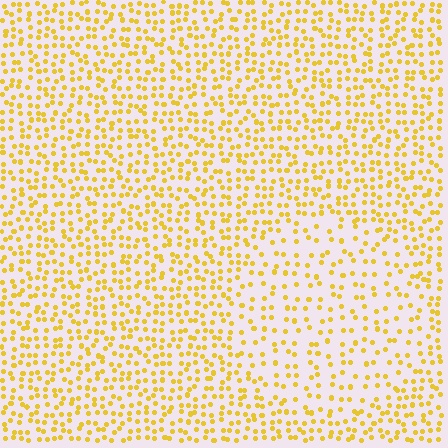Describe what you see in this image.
The image contains small yellow elements arranged at two different densities. A circle-shaped region is visible where the elements are less densely packed than the surrounding area.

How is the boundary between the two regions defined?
The boundary is defined by a change in element density (approximately 1.8x ratio). All elements are the same color, size, and shape.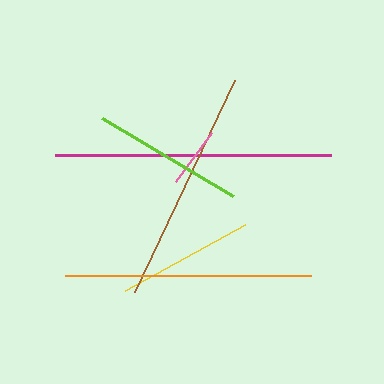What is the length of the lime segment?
The lime segment is approximately 153 pixels long.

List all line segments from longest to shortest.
From longest to shortest: magenta, orange, brown, lime, yellow, pink.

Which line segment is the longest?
The magenta line is the longest at approximately 276 pixels.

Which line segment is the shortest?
The pink line is the shortest at approximately 61 pixels.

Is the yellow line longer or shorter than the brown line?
The brown line is longer than the yellow line.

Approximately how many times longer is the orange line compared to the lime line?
The orange line is approximately 1.6 times the length of the lime line.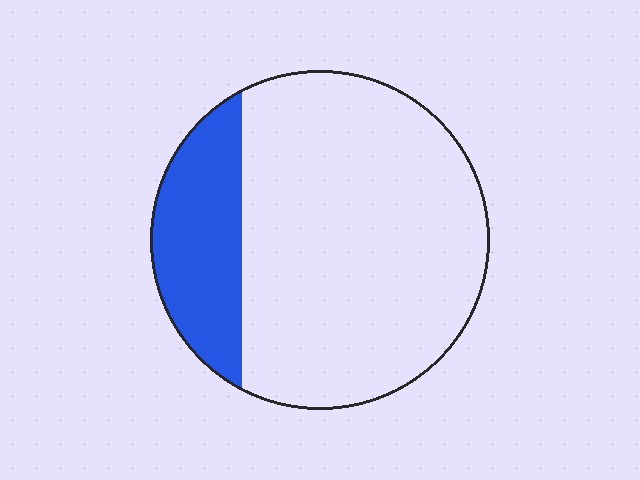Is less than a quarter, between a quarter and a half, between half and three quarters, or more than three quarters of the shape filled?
Less than a quarter.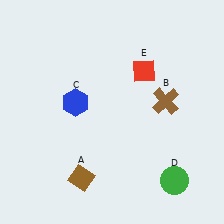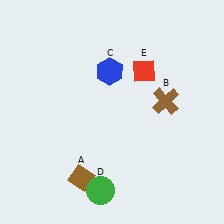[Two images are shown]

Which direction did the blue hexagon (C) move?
The blue hexagon (C) moved right.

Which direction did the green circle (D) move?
The green circle (D) moved left.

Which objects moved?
The objects that moved are: the blue hexagon (C), the green circle (D).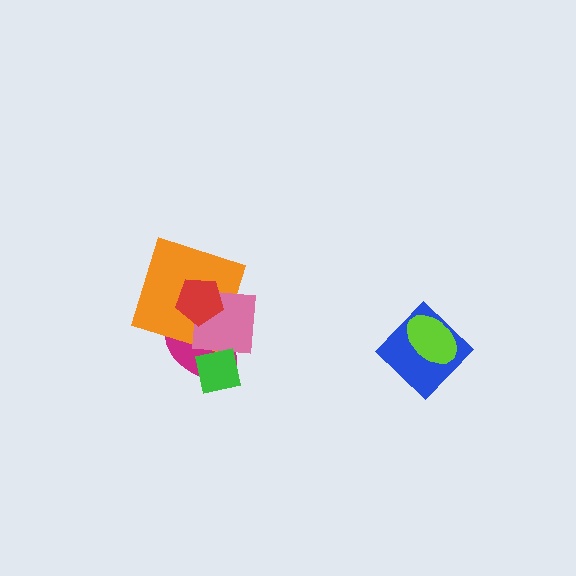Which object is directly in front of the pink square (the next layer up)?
The green square is directly in front of the pink square.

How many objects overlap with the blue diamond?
1 object overlaps with the blue diamond.